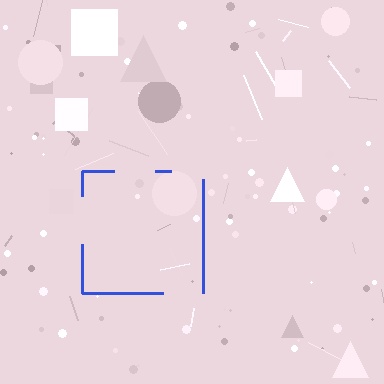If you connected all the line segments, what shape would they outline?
They would outline a square.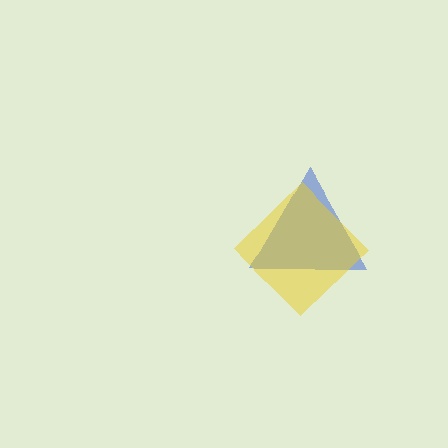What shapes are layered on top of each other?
The layered shapes are: a blue triangle, a yellow diamond.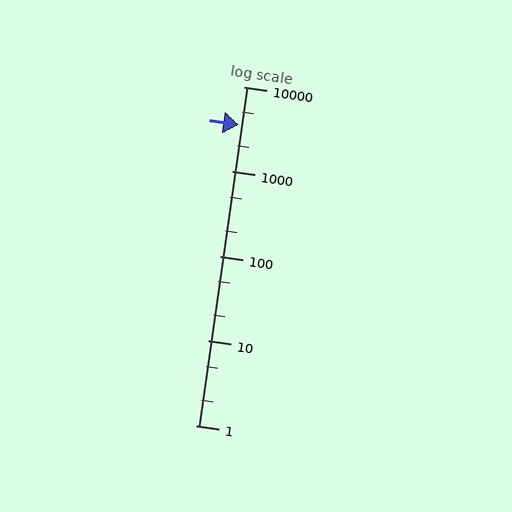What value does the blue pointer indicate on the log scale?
The pointer indicates approximately 3500.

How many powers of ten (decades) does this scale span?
The scale spans 4 decades, from 1 to 10000.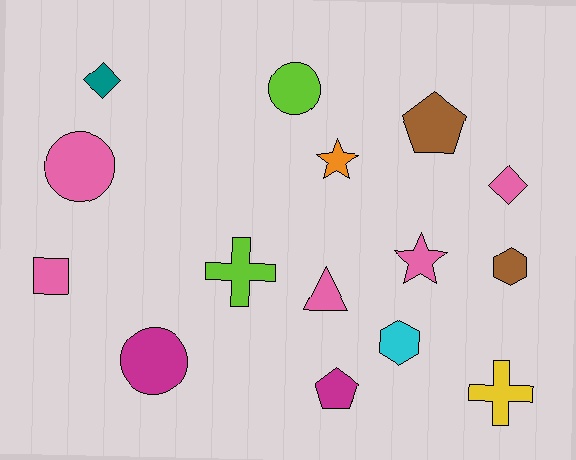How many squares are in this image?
There is 1 square.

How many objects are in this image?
There are 15 objects.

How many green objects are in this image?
There are no green objects.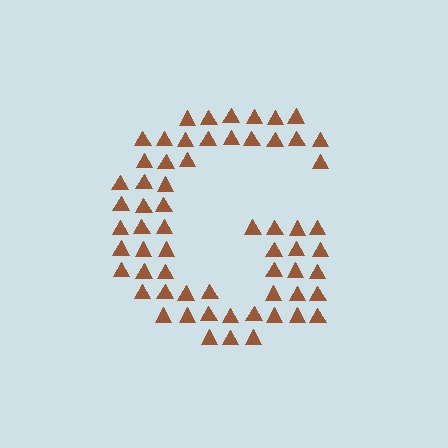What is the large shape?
The large shape is the letter G.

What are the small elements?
The small elements are triangles.